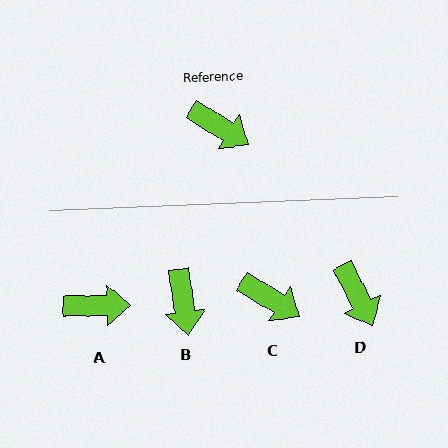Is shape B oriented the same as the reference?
No, it is off by about 50 degrees.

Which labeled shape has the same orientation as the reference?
C.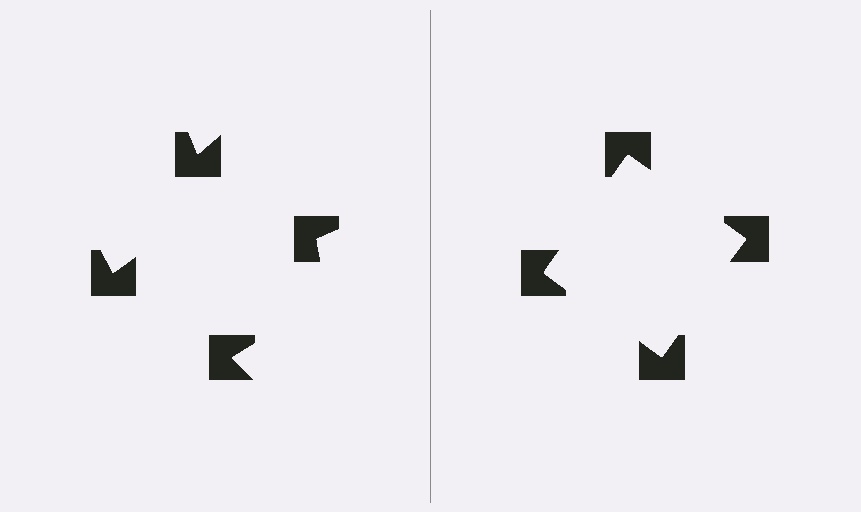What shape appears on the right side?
An illusory square.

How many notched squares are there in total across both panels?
8 — 4 on each side.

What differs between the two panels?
The notched squares are positioned identically on both sides; only the wedge orientations differ. On the right they align to a square; on the left they are misaligned.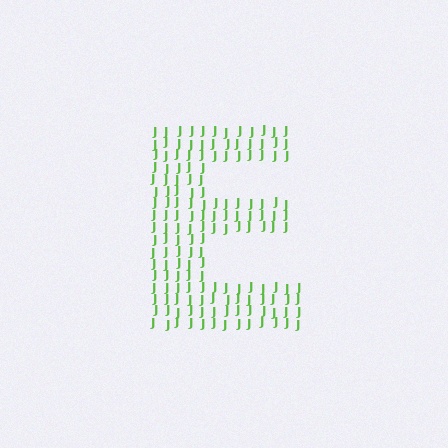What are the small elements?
The small elements are letter J's.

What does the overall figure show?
The overall figure shows the letter E.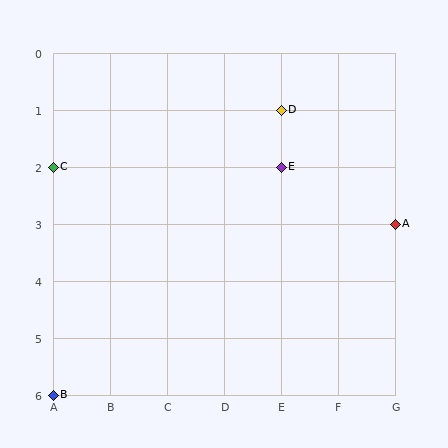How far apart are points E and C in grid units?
Points E and C are 4 columns apart.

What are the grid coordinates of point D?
Point D is at grid coordinates (E, 1).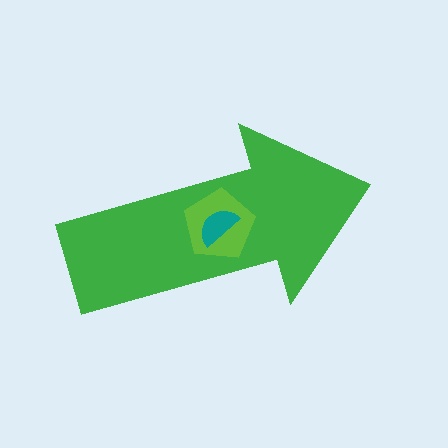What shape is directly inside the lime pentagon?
The teal semicircle.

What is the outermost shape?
The green arrow.